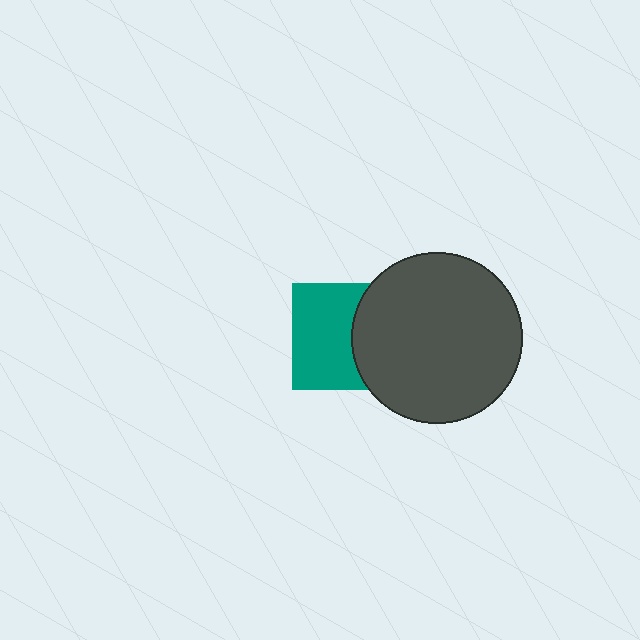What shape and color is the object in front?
The object in front is a dark gray circle.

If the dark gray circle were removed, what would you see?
You would see the complete teal square.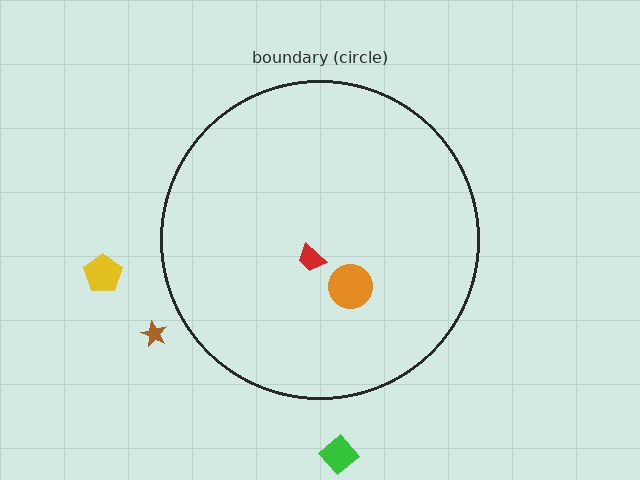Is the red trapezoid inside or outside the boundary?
Inside.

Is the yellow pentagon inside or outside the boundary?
Outside.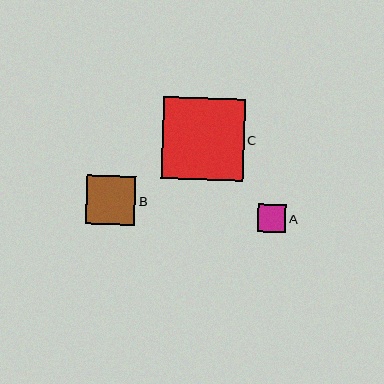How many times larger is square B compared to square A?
Square B is approximately 1.7 times the size of square A.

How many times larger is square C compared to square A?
Square C is approximately 2.9 times the size of square A.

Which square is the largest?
Square C is the largest with a size of approximately 81 pixels.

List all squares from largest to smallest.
From largest to smallest: C, B, A.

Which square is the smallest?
Square A is the smallest with a size of approximately 28 pixels.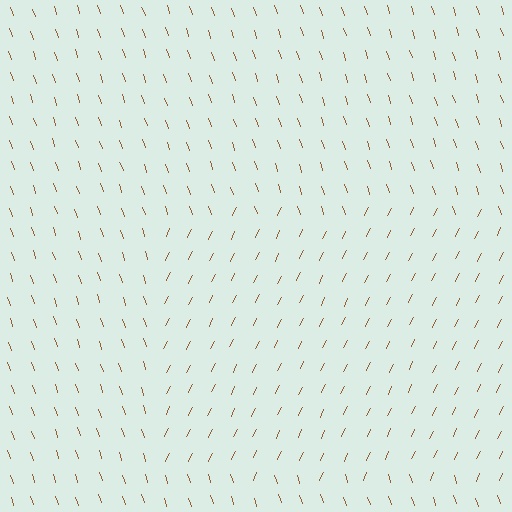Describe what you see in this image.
The image is filled with small brown line segments. A rectangle region in the image has lines oriented differently from the surrounding lines, creating a visible texture boundary.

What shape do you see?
I see a rectangle.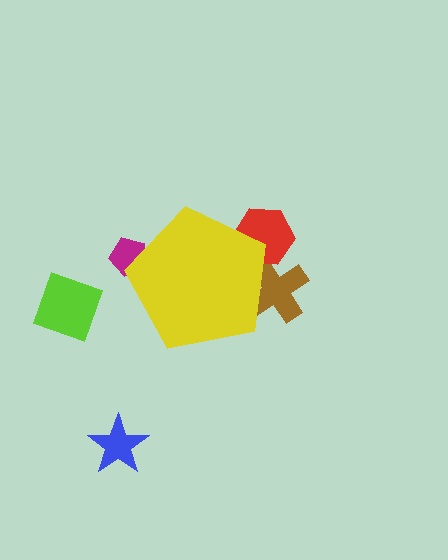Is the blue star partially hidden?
No, the blue star is fully visible.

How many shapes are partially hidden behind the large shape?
3 shapes are partially hidden.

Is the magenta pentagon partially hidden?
Yes, the magenta pentagon is partially hidden behind the yellow pentagon.